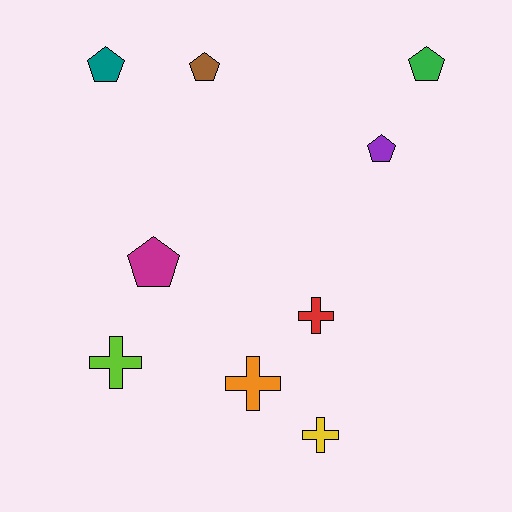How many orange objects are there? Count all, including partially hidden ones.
There is 1 orange object.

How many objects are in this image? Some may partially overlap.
There are 9 objects.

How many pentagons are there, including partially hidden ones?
There are 5 pentagons.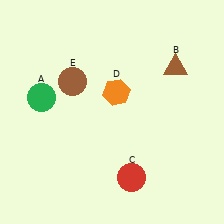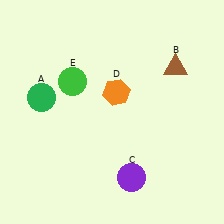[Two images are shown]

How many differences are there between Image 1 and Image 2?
There are 2 differences between the two images.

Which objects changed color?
C changed from red to purple. E changed from brown to green.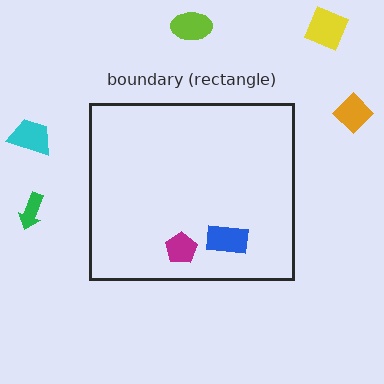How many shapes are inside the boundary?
2 inside, 5 outside.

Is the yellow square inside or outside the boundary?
Outside.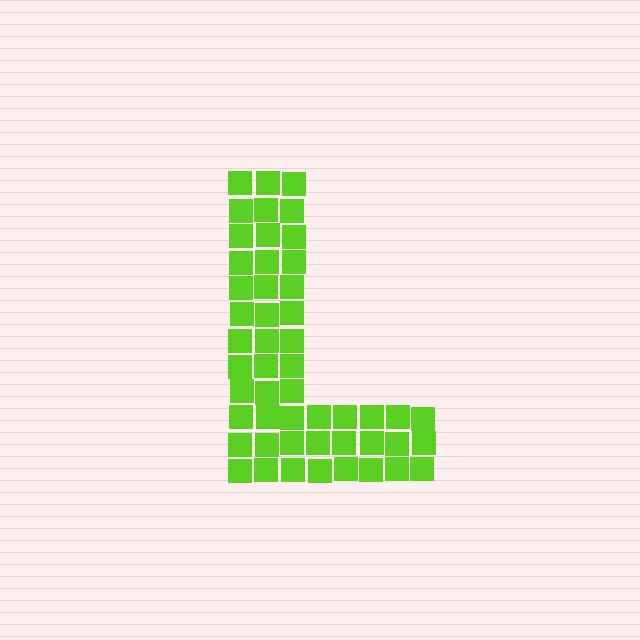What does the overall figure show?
The overall figure shows the letter L.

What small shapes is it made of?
It is made of small squares.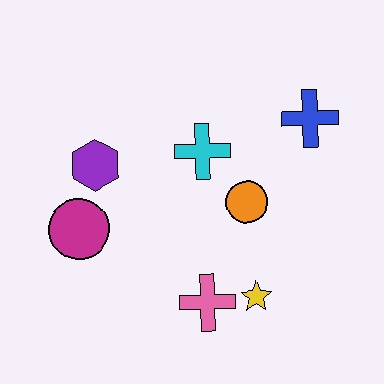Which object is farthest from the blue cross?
The magenta circle is farthest from the blue cross.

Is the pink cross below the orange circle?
Yes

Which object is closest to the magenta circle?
The purple hexagon is closest to the magenta circle.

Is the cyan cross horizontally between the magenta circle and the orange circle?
Yes